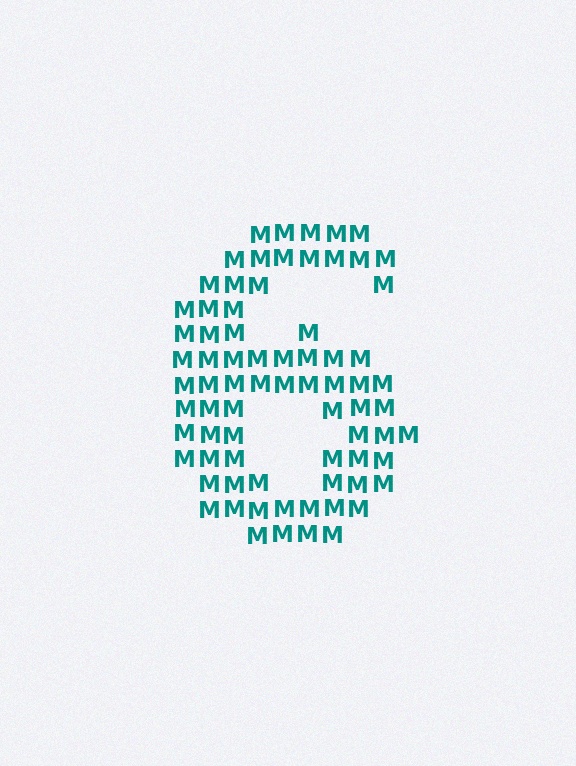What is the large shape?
The large shape is the digit 6.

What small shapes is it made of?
It is made of small letter M's.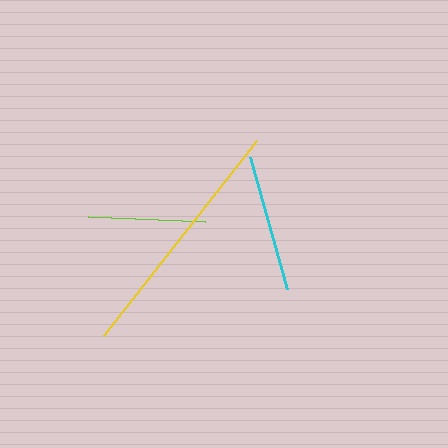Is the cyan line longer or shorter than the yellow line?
The yellow line is longer than the cyan line.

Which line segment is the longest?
The yellow line is the longest at approximately 248 pixels.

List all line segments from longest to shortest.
From longest to shortest: yellow, cyan, lime.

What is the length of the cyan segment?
The cyan segment is approximately 137 pixels long.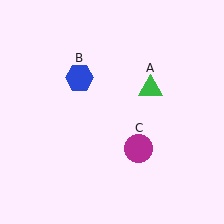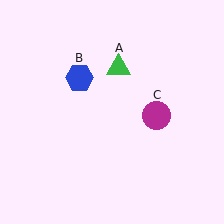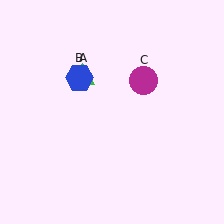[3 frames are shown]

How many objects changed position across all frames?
2 objects changed position: green triangle (object A), magenta circle (object C).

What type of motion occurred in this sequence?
The green triangle (object A), magenta circle (object C) rotated counterclockwise around the center of the scene.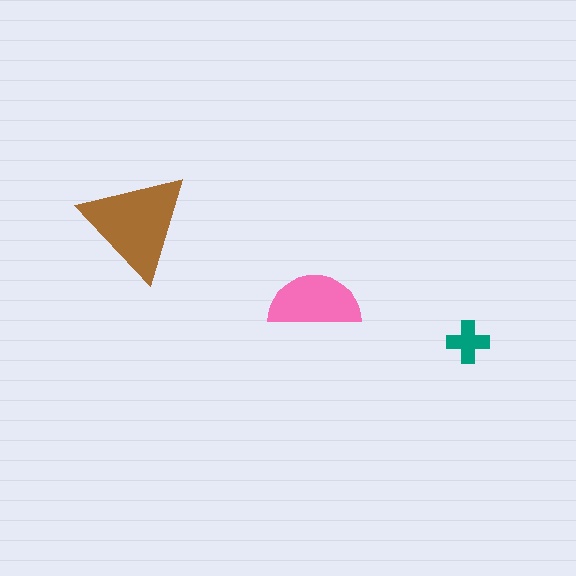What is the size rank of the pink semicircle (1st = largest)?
2nd.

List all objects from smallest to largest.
The teal cross, the pink semicircle, the brown triangle.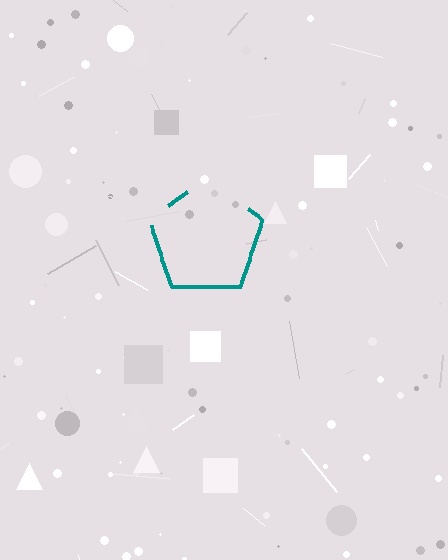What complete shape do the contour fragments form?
The contour fragments form a pentagon.